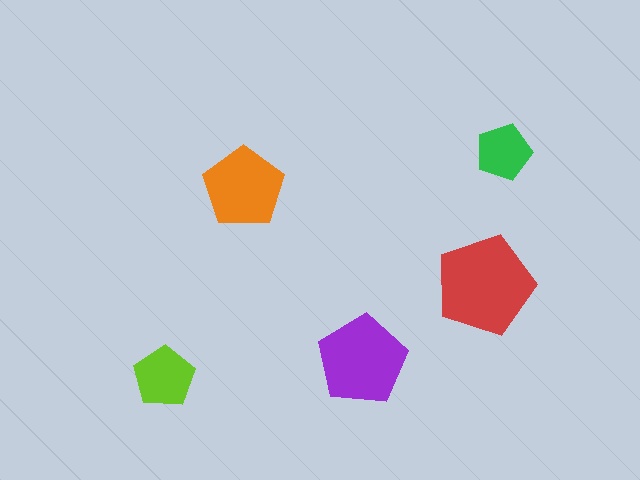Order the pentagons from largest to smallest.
the red one, the purple one, the orange one, the lime one, the green one.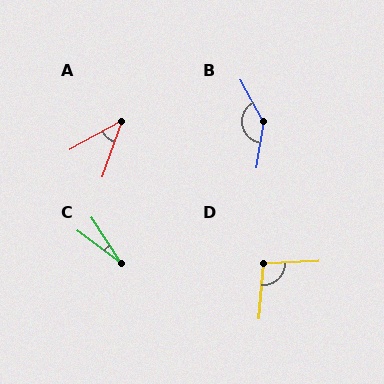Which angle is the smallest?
C, at approximately 21 degrees.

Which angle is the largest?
B, at approximately 142 degrees.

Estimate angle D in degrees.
Approximately 97 degrees.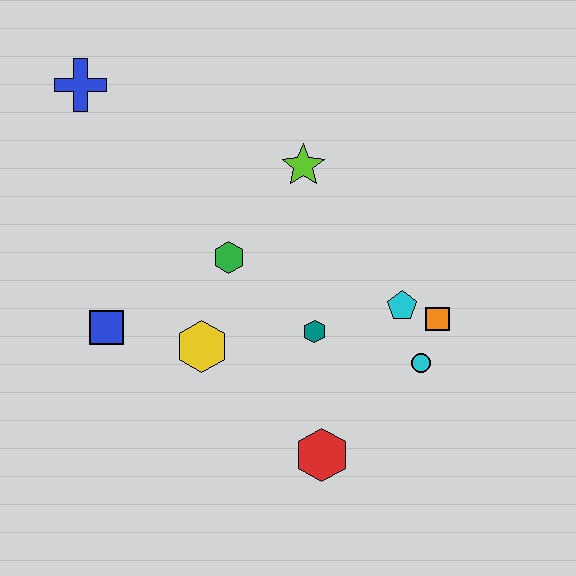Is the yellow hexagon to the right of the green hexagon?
No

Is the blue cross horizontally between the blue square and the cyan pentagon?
No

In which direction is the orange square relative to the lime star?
The orange square is below the lime star.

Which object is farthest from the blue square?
The orange square is farthest from the blue square.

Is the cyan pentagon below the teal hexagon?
No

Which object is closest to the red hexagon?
The teal hexagon is closest to the red hexagon.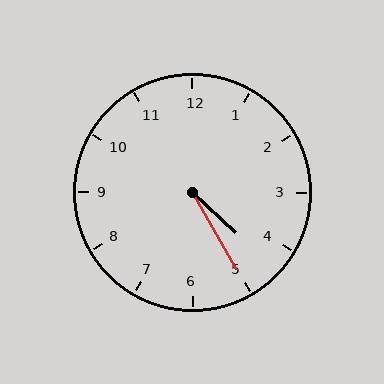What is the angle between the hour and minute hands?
Approximately 18 degrees.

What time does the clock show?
4:25.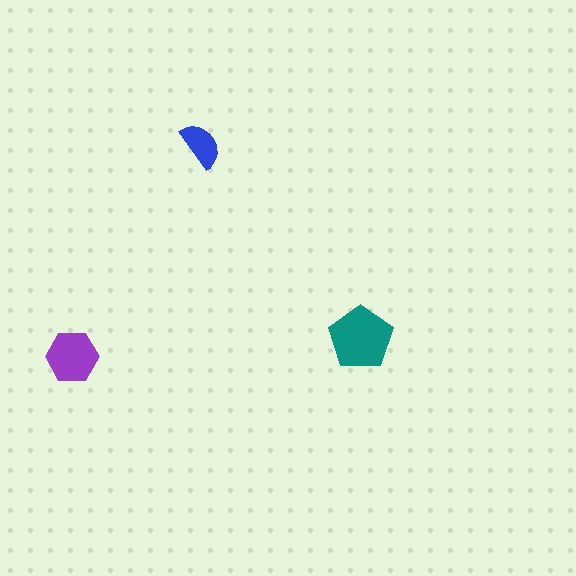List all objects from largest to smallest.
The teal pentagon, the purple hexagon, the blue semicircle.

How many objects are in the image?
There are 3 objects in the image.